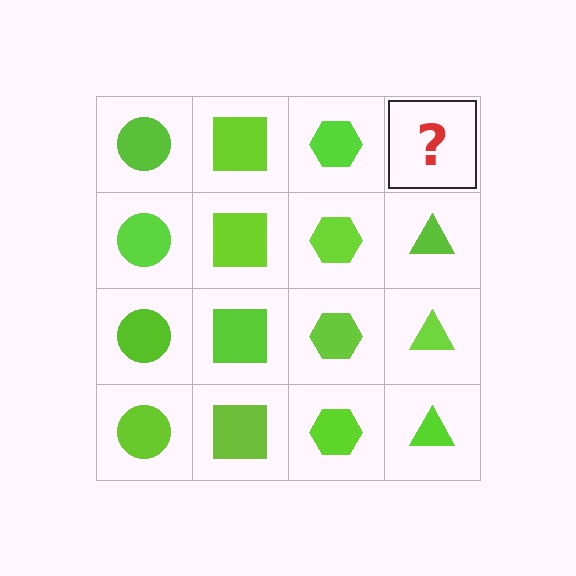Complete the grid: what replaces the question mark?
The question mark should be replaced with a lime triangle.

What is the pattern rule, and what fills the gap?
The rule is that each column has a consistent shape. The gap should be filled with a lime triangle.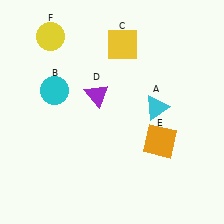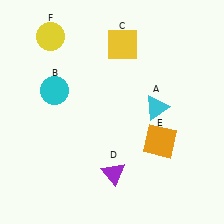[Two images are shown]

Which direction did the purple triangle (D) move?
The purple triangle (D) moved down.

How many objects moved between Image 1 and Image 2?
1 object moved between the two images.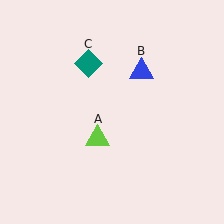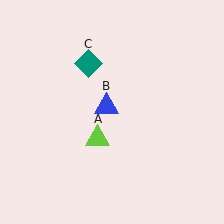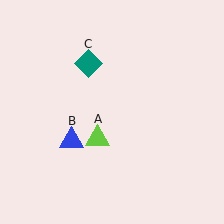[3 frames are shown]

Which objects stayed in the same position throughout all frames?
Lime triangle (object A) and teal diamond (object C) remained stationary.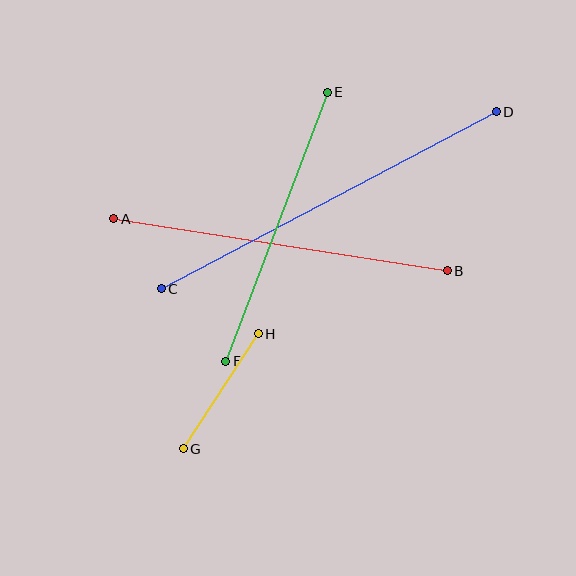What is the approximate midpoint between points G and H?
The midpoint is at approximately (221, 391) pixels.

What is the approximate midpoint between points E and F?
The midpoint is at approximately (277, 227) pixels.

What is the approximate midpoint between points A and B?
The midpoint is at approximately (281, 245) pixels.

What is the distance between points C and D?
The distance is approximately 379 pixels.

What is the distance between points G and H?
The distance is approximately 137 pixels.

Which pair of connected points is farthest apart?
Points C and D are farthest apart.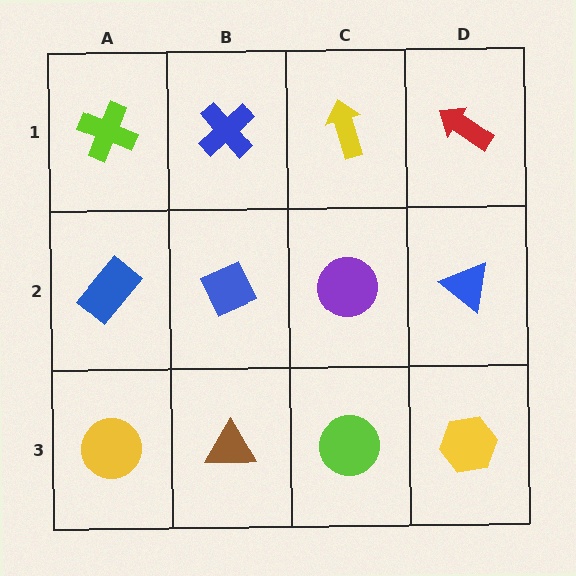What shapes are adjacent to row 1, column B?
A blue diamond (row 2, column B), a lime cross (row 1, column A), a yellow arrow (row 1, column C).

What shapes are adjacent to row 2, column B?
A blue cross (row 1, column B), a brown triangle (row 3, column B), a blue rectangle (row 2, column A), a purple circle (row 2, column C).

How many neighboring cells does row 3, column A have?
2.